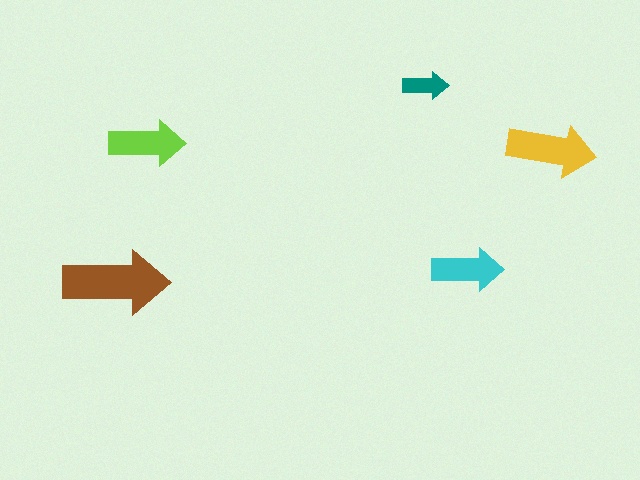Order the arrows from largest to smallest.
the brown one, the yellow one, the lime one, the cyan one, the teal one.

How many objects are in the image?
There are 5 objects in the image.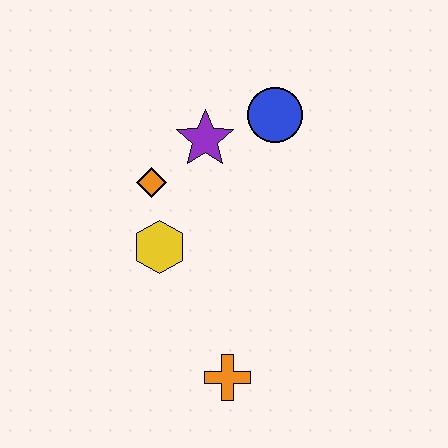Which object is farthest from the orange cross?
The blue circle is farthest from the orange cross.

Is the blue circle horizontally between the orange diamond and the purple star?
No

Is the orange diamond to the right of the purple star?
No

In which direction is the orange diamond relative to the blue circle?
The orange diamond is to the left of the blue circle.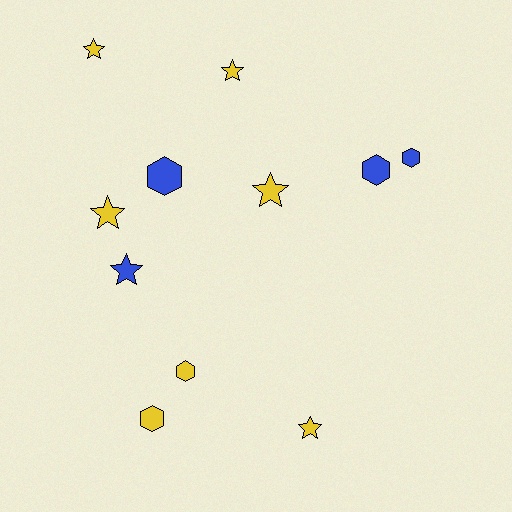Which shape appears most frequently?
Star, with 6 objects.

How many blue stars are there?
There is 1 blue star.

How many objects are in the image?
There are 11 objects.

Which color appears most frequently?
Yellow, with 7 objects.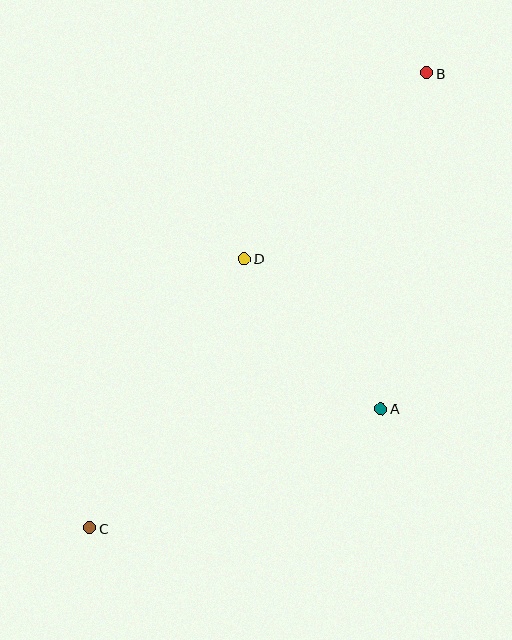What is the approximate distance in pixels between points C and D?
The distance between C and D is approximately 310 pixels.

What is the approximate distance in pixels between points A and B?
The distance between A and B is approximately 339 pixels.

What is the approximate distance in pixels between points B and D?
The distance between B and D is approximately 260 pixels.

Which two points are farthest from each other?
Points B and C are farthest from each other.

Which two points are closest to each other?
Points A and D are closest to each other.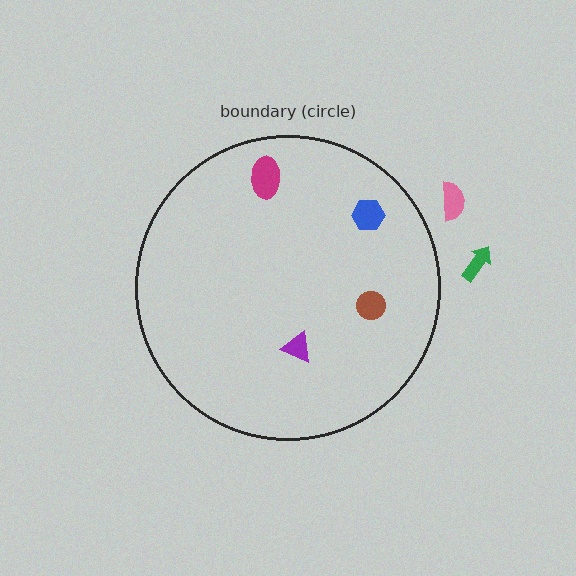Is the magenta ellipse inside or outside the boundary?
Inside.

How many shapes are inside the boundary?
4 inside, 2 outside.